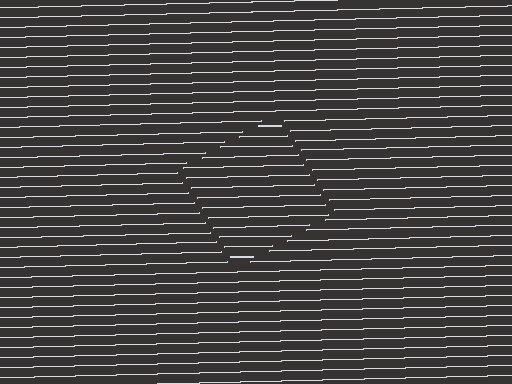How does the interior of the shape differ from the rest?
The interior of the shape contains the same grating, shifted by half a period — the contour is defined by the phase discontinuity where line-ends from the inner and outer gratings abut.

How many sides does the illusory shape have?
4 sides — the line-ends trace a square.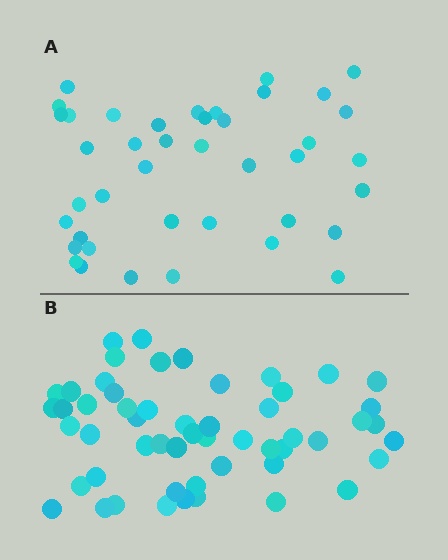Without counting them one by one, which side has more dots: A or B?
Region B (the bottom region) has more dots.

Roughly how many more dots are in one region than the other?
Region B has approximately 15 more dots than region A.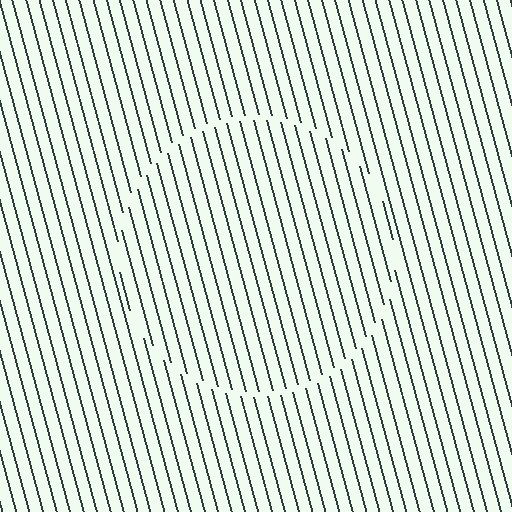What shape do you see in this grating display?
An illusory circle. The interior of the shape contains the same grating, shifted by half a period — the contour is defined by the phase discontinuity where line-ends from the inner and outer gratings abut.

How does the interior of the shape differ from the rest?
The interior of the shape contains the same grating, shifted by half a period — the contour is defined by the phase discontinuity where line-ends from the inner and outer gratings abut.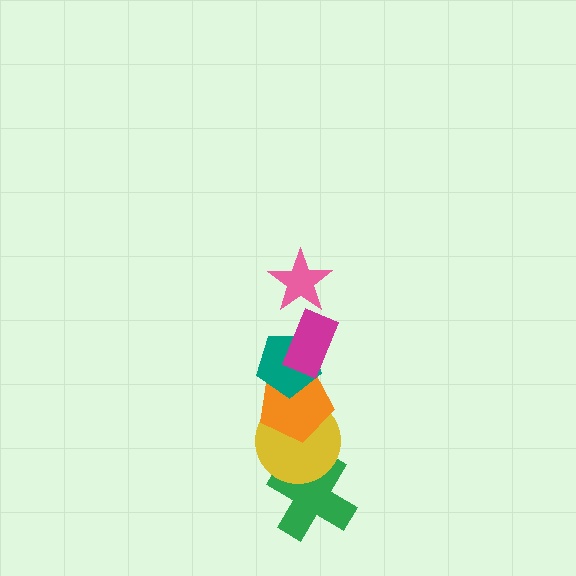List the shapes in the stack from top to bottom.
From top to bottom: the pink star, the magenta rectangle, the teal pentagon, the orange pentagon, the yellow circle, the green cross.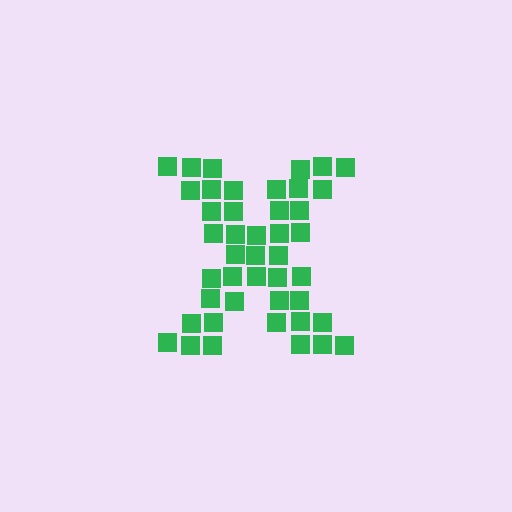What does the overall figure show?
The overall figure shows the letter X.